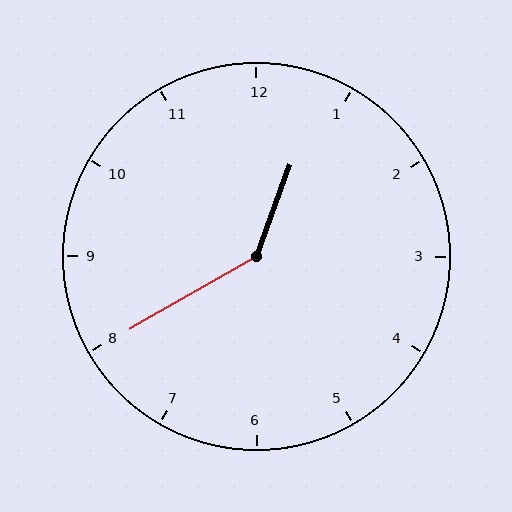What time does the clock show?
12:40.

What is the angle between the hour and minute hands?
Approximately 140 degrees.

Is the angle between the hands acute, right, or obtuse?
It is obtuse.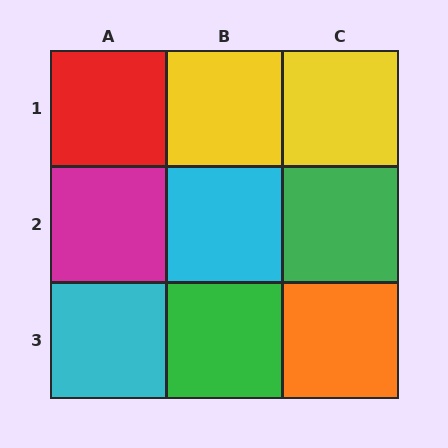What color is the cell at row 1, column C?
Yellow.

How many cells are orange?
1 cell is orange.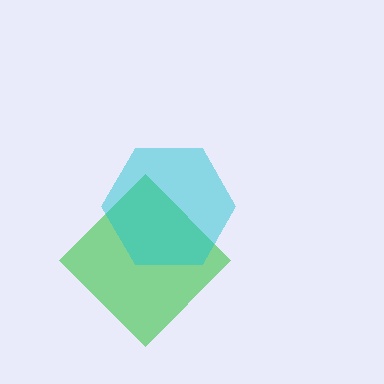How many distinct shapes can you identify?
There are 2 distinct shapes: a green diamond, a cyan hexagon.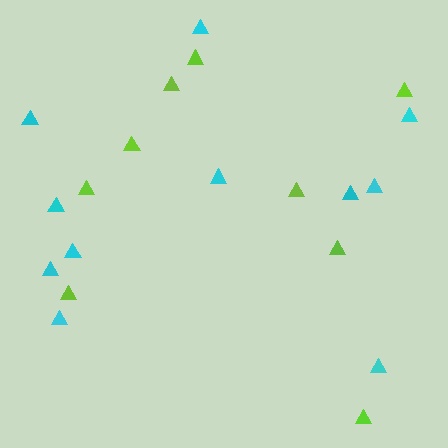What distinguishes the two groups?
There are 2 groups: one group of cyan triangles (11) and one group of lime triangles (9).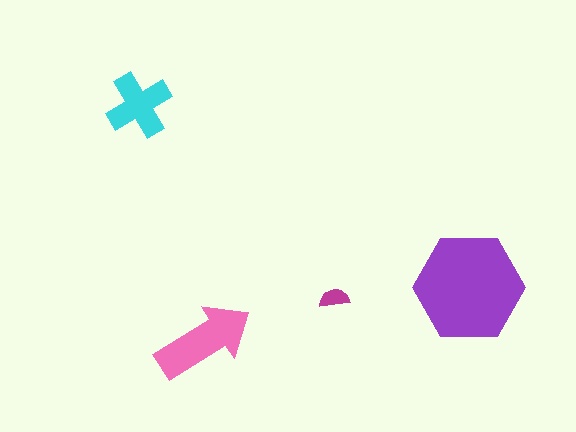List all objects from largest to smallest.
The purple hexagon, the pink arrow, the cyan cross, the magenta semicircle.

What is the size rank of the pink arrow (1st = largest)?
2nd.